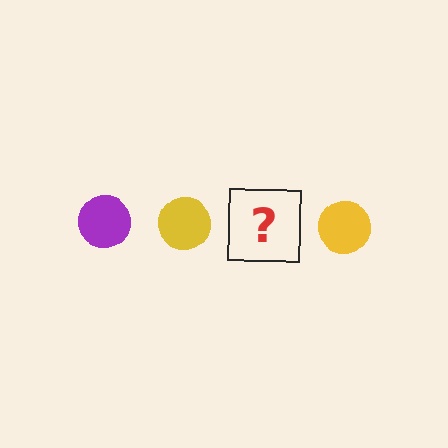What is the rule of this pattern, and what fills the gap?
The rule is that the pattern cycles through purple, yellow circles. The gap should be filled with a purple circle.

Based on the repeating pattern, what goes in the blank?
The blank should be a purple circle.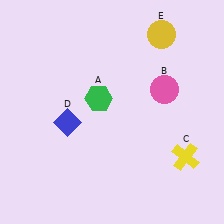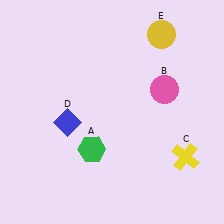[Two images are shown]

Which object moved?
The green hexagon (A) moved down.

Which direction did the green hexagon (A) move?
The green hexagon (A) moved down.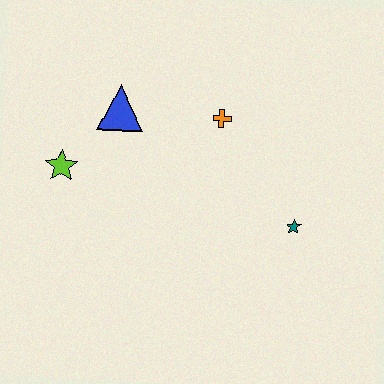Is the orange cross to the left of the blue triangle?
No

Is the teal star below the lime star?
Yes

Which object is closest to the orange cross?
The blue triangle is closest to the orange cross.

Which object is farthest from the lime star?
The teal star is farthest from the lime star.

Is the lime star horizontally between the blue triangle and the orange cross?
No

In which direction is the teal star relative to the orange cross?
The teal star is below the orange cross.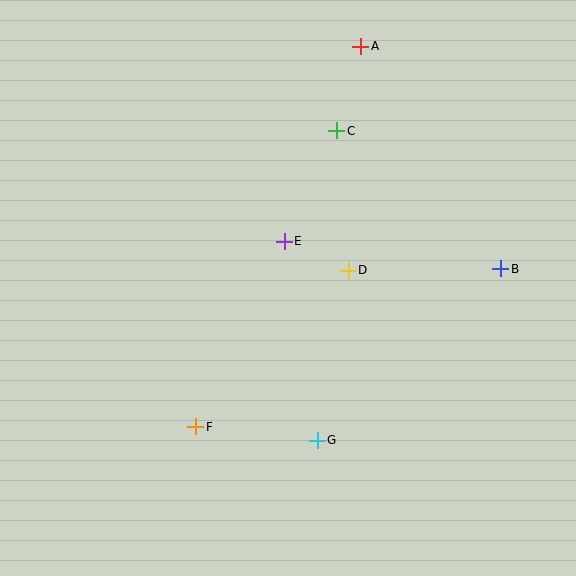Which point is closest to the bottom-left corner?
Point F is closest to the bottom-left corner.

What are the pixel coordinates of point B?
Point B is at (501, 269).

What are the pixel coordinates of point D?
Point D is at (348, 270).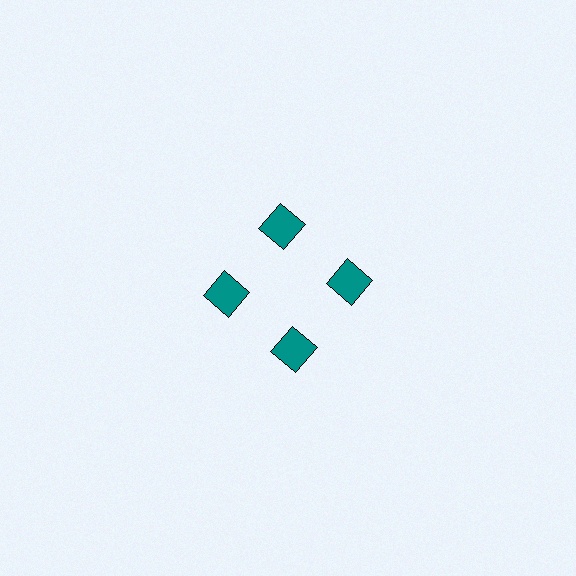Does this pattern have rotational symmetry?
Yes, this pattern has 4-fold rotational symmetry. It looks the same after rotating 90 degrees around the center.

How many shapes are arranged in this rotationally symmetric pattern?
There are 4 shapes, arranged in 4 groups of 1.